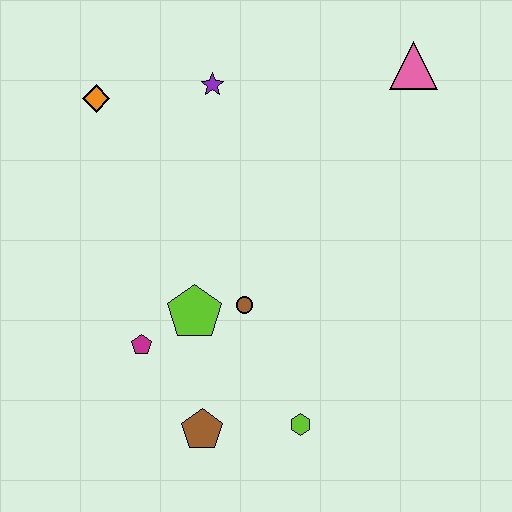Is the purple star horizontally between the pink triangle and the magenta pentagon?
Yes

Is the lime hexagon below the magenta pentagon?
Yes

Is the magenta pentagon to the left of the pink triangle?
Yes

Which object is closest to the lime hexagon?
The brown pentagon is closest to the lime hexagon.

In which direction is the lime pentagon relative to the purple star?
The lime pentagon is below the purple star.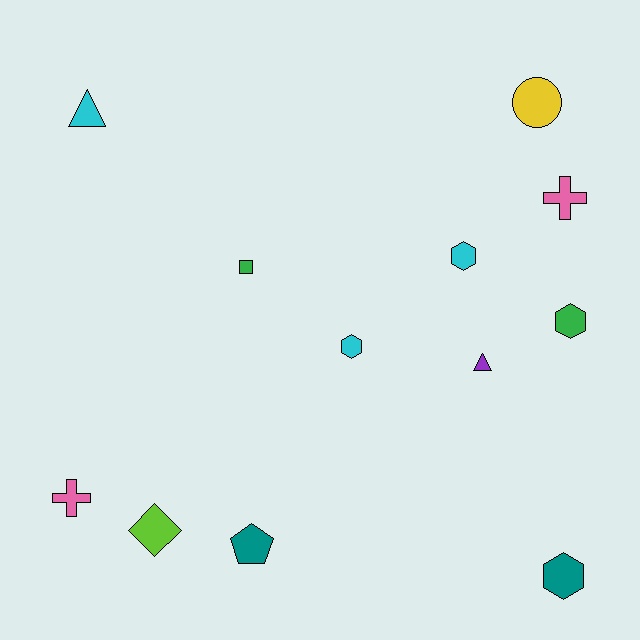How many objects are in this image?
There are 12 objects.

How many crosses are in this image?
There are 2 crosses.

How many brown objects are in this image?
There are no brown objects.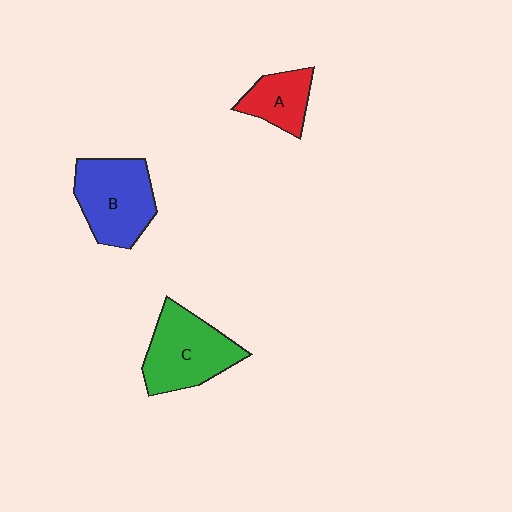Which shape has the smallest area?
Shape A (red).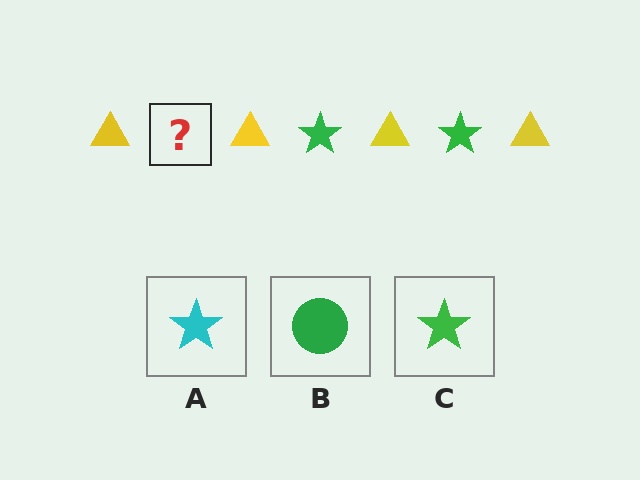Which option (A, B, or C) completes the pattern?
C.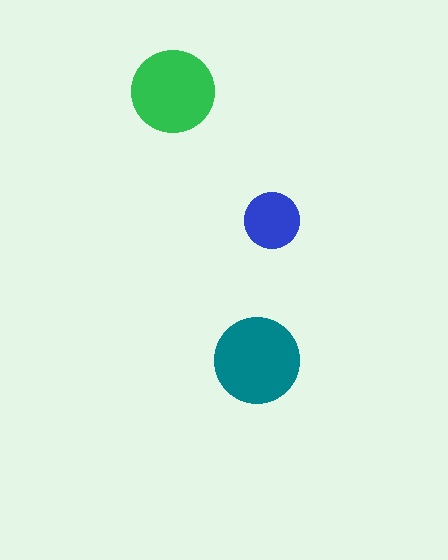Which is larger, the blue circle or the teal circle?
The teal one.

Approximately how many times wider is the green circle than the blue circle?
About 1.5 times wider.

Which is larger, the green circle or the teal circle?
The teal one.